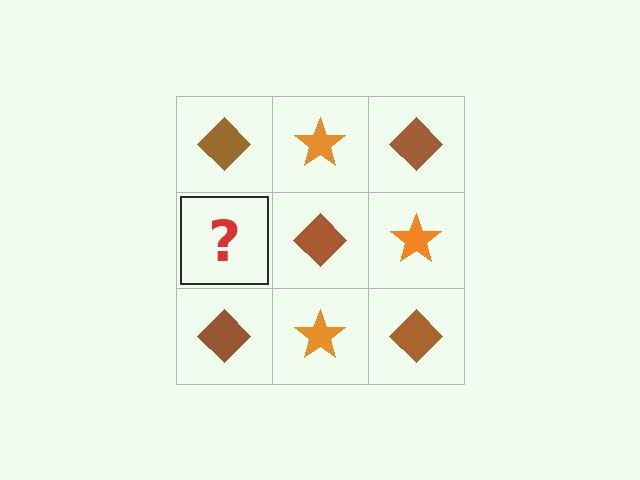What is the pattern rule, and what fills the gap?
The rule is that it alternates brown diamond and orange star in a checkerboard pattern. The gap should be filled with an orange star.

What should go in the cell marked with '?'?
The missing cell should contain an orange star.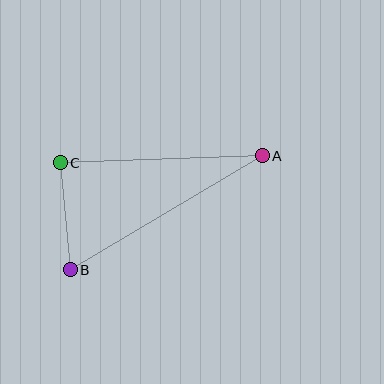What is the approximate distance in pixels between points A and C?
The distance between A and C is approximately 202 pixels.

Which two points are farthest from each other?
Points A and B are farthest from each other.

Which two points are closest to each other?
Points B and C are closest to each other.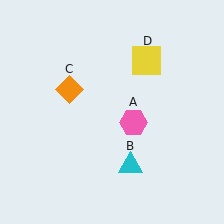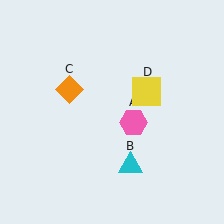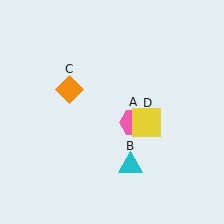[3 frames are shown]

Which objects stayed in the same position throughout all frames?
Pink hexagon (object A) and cyan triangle (object B) and orange diamond (object C) remained stationary.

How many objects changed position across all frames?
1 object changed position: yellow square (object D).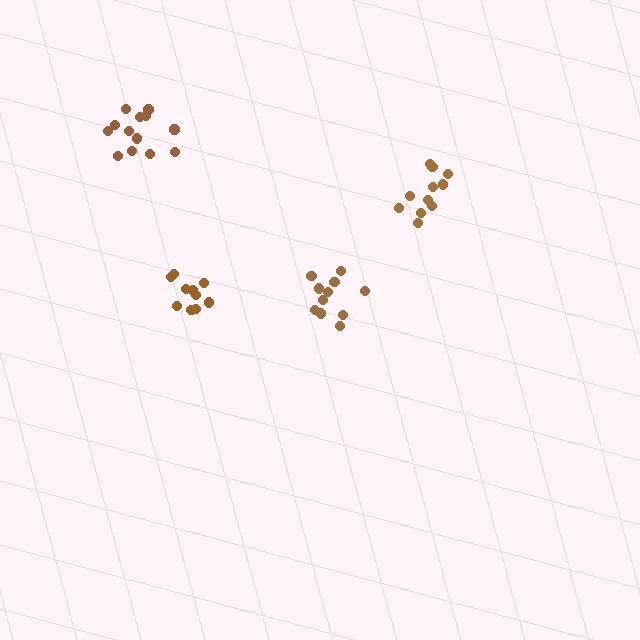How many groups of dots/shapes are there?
There are 4 groups.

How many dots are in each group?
Group 1: 11 dots, Group 2: 10 dots, Group 3: 11 dots, Group 4: 13 dots (45 total).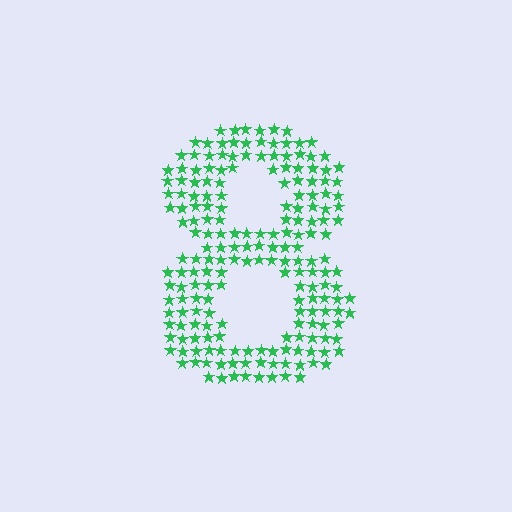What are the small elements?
The small elements are stars.